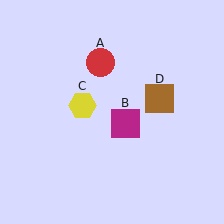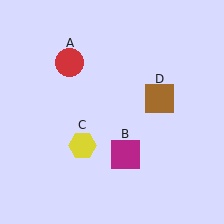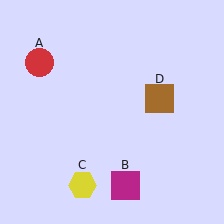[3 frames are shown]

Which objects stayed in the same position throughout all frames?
Brown square (object D) remained stationary.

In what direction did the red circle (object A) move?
The red circle (object A) moved left.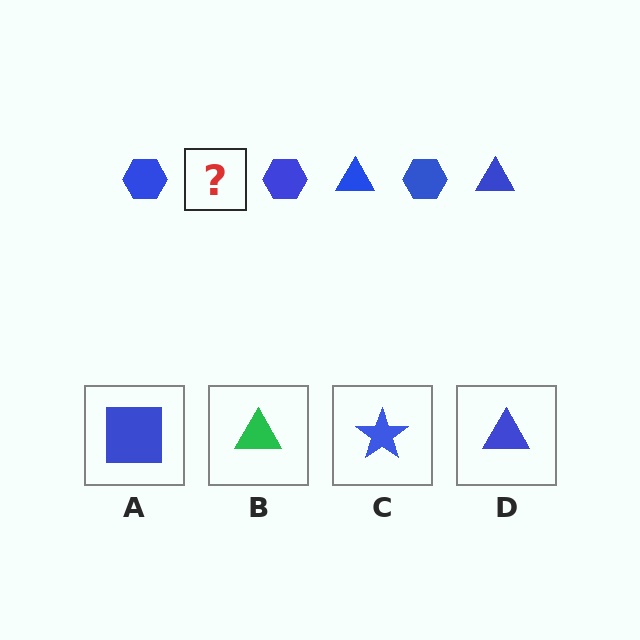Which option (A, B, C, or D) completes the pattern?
D.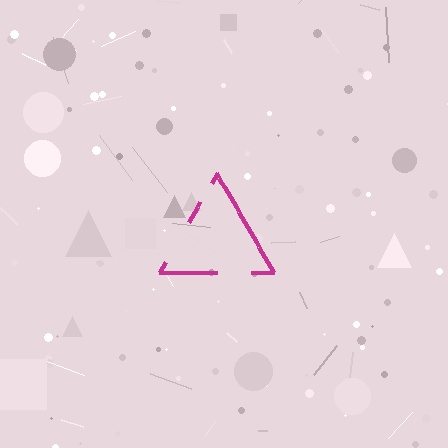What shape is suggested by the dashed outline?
The dashed outline suggests a triangle.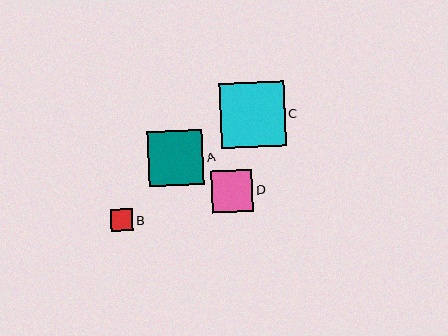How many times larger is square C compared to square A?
Square C is approximately 1.2 times the size of square A.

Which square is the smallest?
Square B is the smallest with a size of approximately 22 pixels.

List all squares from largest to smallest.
From largest to smallest: C, A, D, B.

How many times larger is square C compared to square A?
Square C is approximately 1.2 times the size of square A.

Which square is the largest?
Square C is the largest with a size of approximately 65 pixels.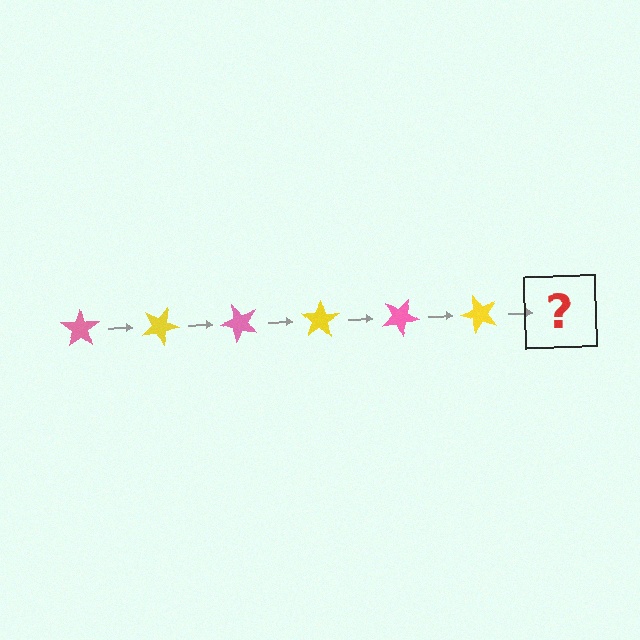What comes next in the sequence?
The next element should be a pink star, rotated 150 degrees from the start.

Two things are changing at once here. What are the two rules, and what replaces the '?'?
The two rules are that it rotates 25 degrees each step and the color cycles through pink and yellow. The '?' should be a pink star, rotated 150 degrees from the start.